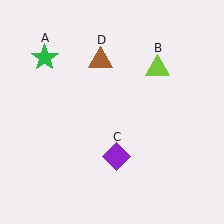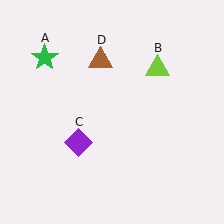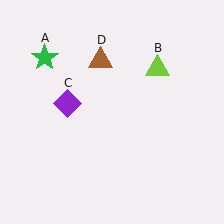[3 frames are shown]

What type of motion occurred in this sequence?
The purple diamond (object C) rotated clockwise around the center of the scene.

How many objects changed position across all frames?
1 object changed position: purple diamond (object C).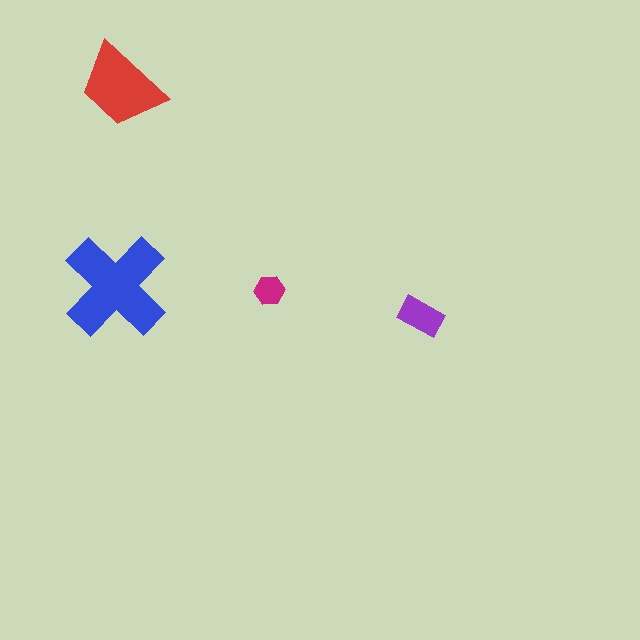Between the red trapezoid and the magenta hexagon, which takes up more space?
The red trapezoid.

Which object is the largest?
The blue cross.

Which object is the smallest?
The magenta hexagon.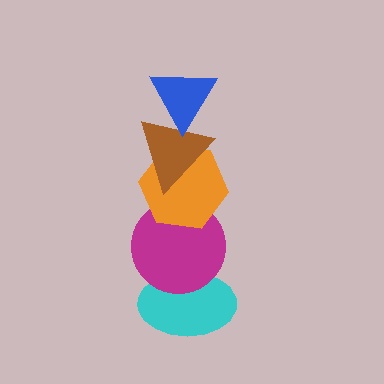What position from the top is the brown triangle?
The brown triangle is 2nd from the top.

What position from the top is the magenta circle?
The magenta circle is 4th from the top.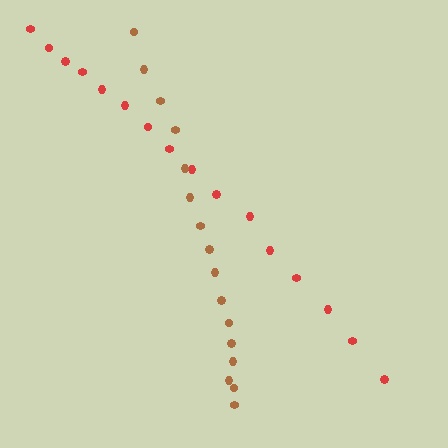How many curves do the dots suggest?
There are 2 distinct paths.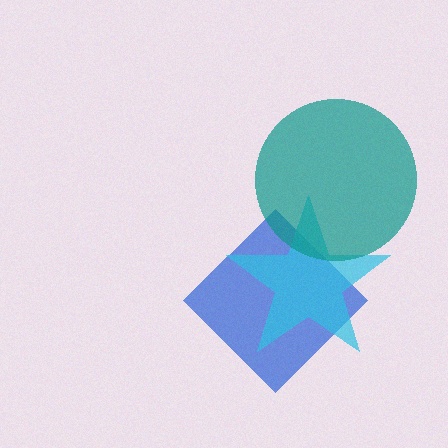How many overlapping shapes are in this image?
There are 3 overlapping shapes in the image.